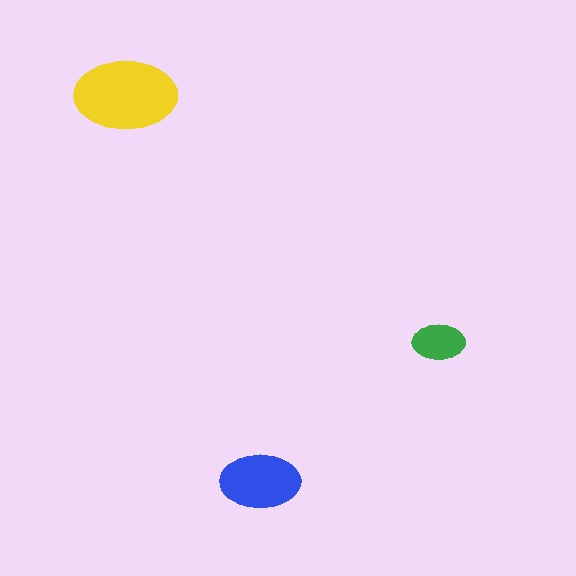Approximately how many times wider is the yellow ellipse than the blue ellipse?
About 1.5 times wider.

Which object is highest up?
The yellow ellipse is topmost.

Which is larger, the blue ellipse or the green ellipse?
The blue one.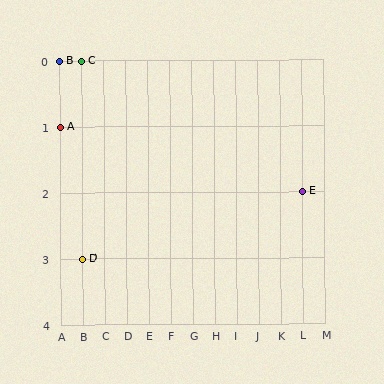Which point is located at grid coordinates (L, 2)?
Point E is at (L, 2).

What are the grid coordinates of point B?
Point B is at grid coordinates (A, 0).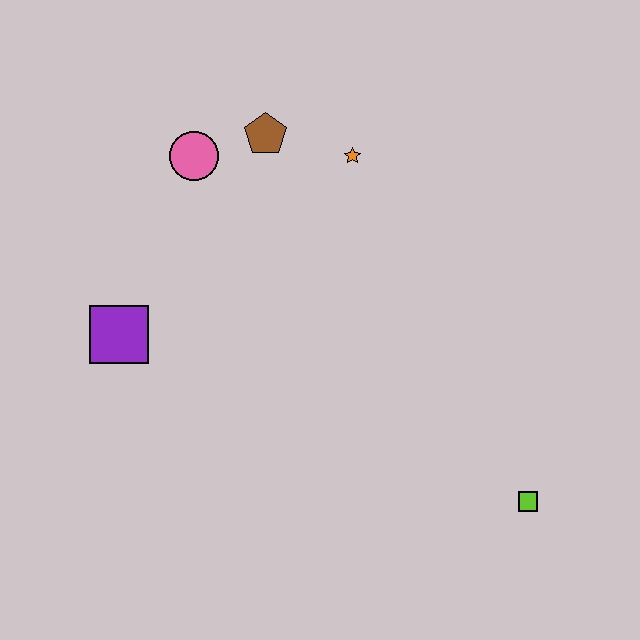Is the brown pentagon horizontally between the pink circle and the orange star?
Yes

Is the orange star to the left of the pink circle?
No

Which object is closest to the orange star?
The brown pentagon is closest to the orange star.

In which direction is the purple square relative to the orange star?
The purple square is to the left of the orange star.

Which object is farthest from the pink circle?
The lime square is farthest from the pink circle.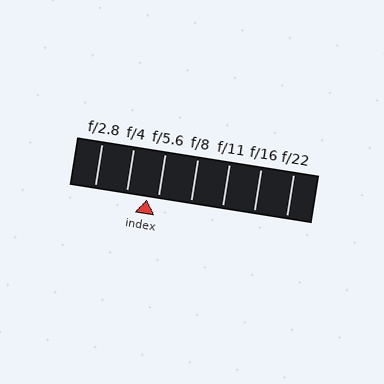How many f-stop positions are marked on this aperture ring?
There are 7 f-stop positions marked.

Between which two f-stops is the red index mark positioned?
The index mark is between f/4 and f/5.6.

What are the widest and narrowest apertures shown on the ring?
The widest aperture shown is f/2.8 and the narrowest is f/22.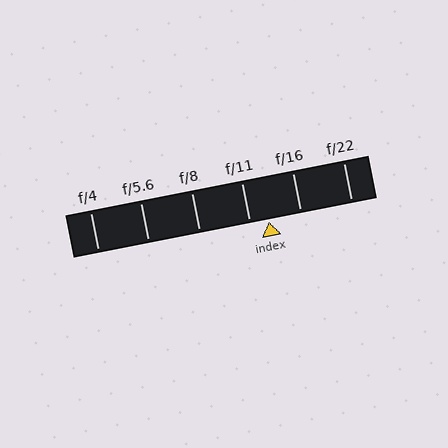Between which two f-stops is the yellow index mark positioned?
The index mark is between f/11 and f/16.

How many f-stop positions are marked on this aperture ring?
There are 6 f-stop positions marked.